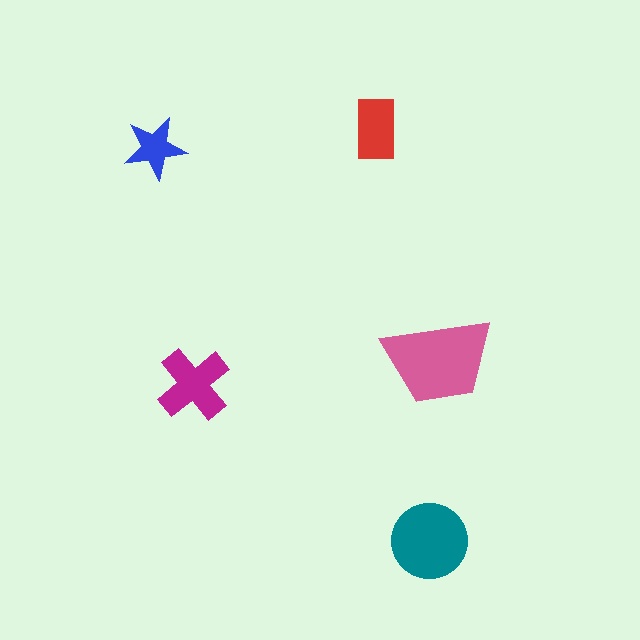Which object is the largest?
The pink trapezoid.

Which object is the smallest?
The blue star.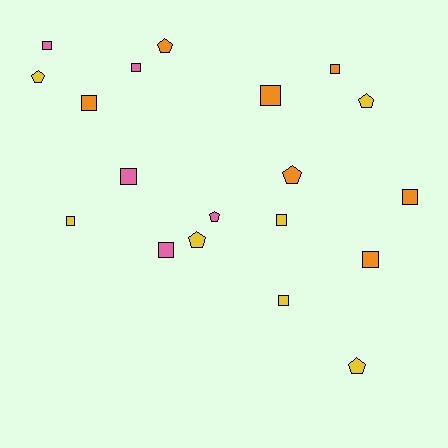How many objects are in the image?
There are 19 objects.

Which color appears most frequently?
Orange, with 7 objects.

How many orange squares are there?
There are 5 orange squares.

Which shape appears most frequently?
Square, with 12 objects.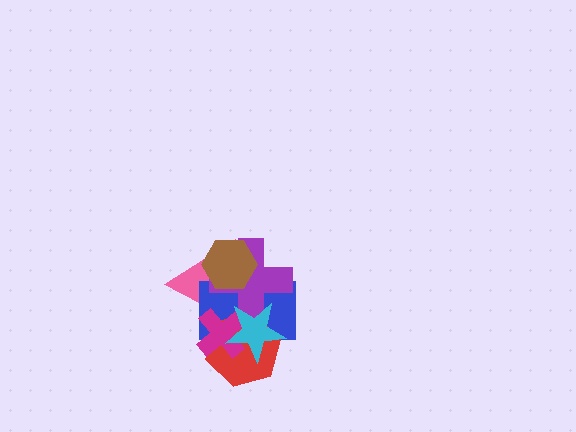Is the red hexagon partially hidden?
Yes, it is partially covered by another shape.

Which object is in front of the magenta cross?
The cyan star is in front of the magenta cross.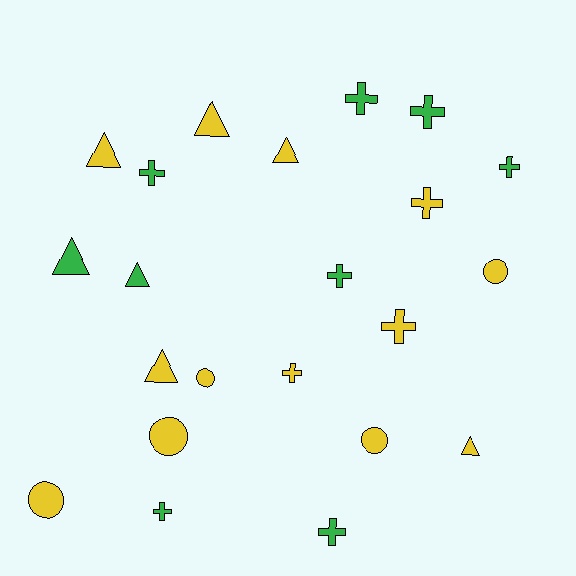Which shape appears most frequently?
Cross, with 10 objects.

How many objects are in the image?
There are 22 objects.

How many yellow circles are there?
There are 5 yellow circles.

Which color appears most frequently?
Yellow, with 13 objects.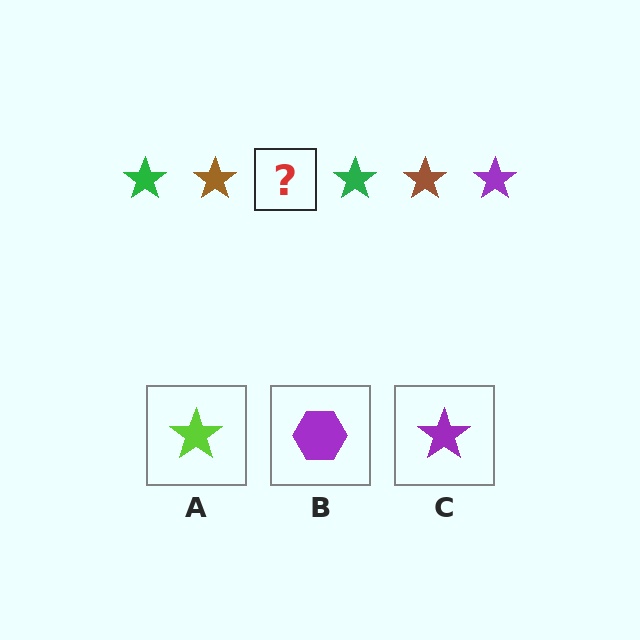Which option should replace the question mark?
Option C.